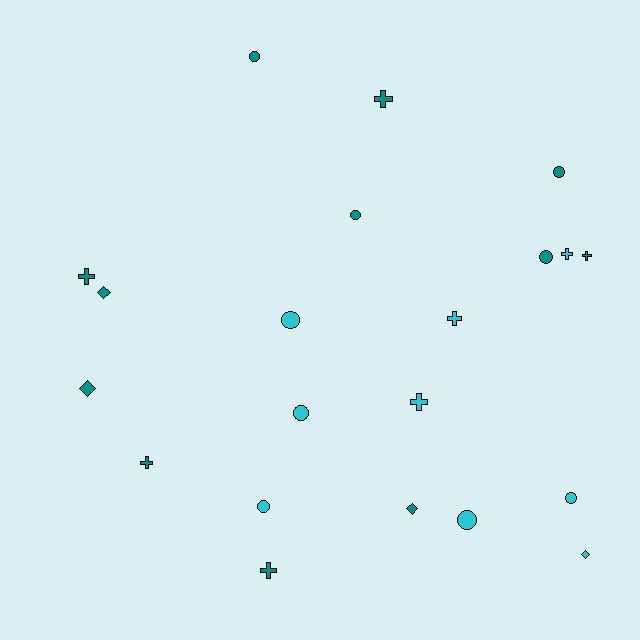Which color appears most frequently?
Teal, with 12 objects.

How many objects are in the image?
There are 21 objects.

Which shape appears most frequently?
Circle, with 9 objects.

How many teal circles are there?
There are 4 teal circles.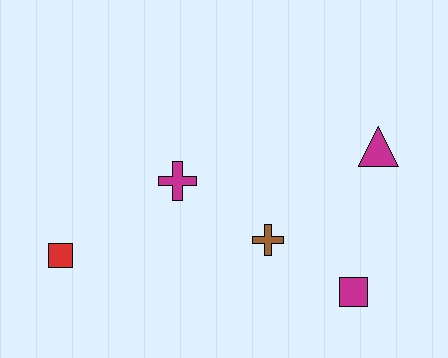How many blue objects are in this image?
There are no blue objects.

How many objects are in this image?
There are 5 objects.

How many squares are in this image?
There are 2 squares.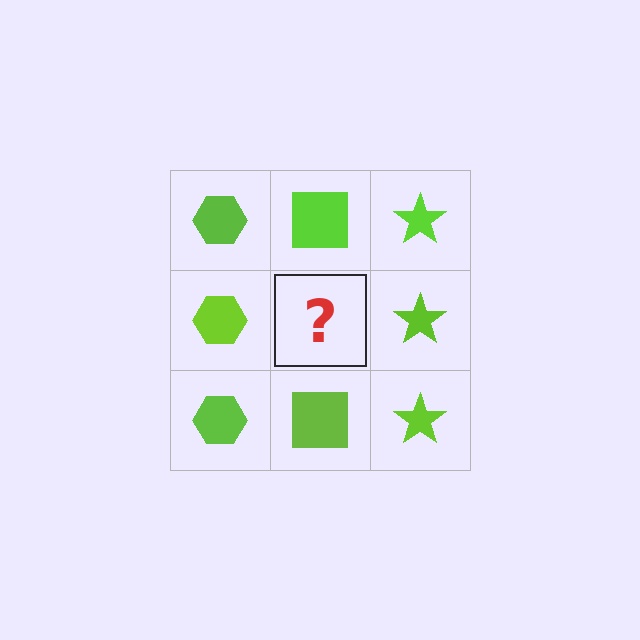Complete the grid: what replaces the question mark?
The question mark should be replaced with a lime square.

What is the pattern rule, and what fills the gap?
The rule is that each column has a consistent shape. The gap should be filled with a lime square.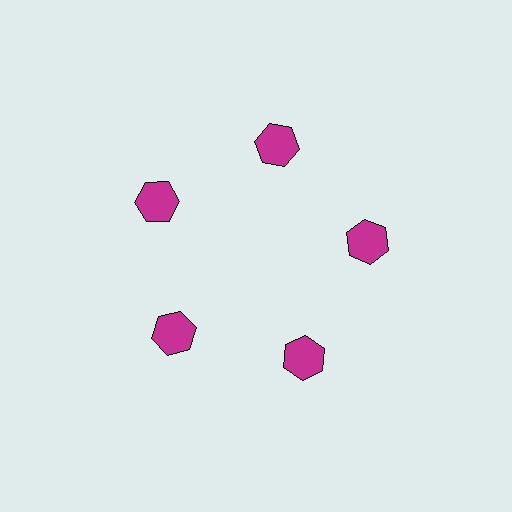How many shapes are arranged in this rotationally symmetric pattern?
There are 5 shapes, arranged in 5 groups of 1.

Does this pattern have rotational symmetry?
Yes, this pattern has 5-fold rotational symmetry. It looks the same after rotating 72 degrees around the center.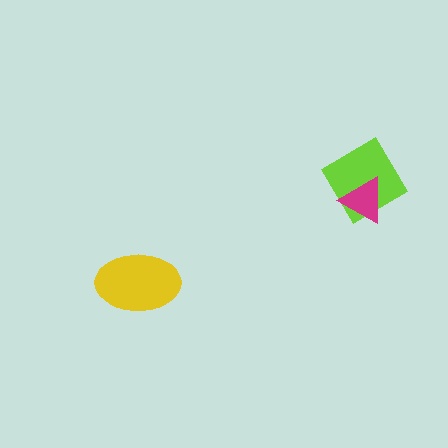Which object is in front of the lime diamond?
The magenta triangle is in front of the lime diamond.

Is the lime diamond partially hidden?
Yes, it is partially covered by another shape.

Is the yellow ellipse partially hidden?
No, no other shape covers it.